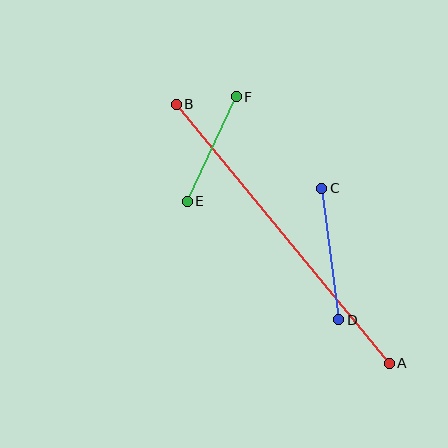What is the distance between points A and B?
The distance is approximately 335 pixels.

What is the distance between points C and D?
The distance is approximately 132 pixels.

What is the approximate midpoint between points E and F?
The midpoint is at approximately (212, 149) pixels.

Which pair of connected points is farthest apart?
Points A and B are farthest apart.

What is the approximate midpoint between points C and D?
The midpoint is at approximately (330, 254) pixels.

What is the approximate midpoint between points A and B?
The midpoint is at approximately (283, 234) pixels.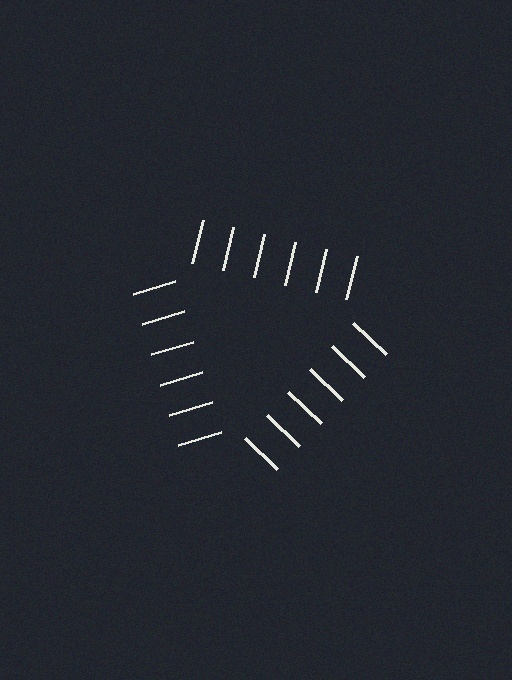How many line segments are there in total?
18 — 6 along each of the 3 edges.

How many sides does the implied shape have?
3 sides — the line-ends trace a triangle.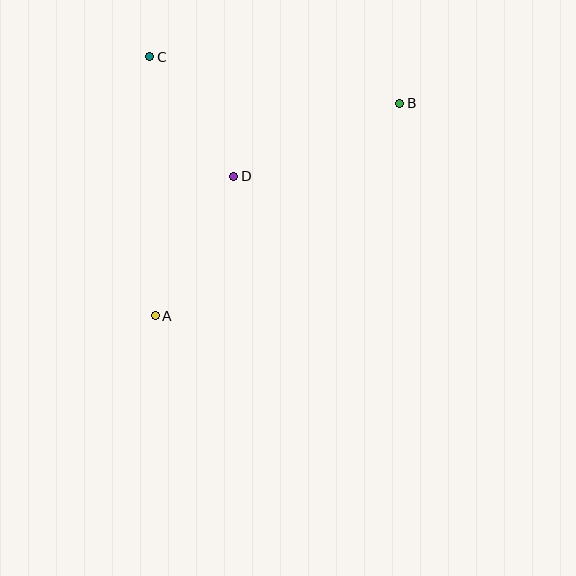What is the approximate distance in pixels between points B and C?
The distance between B and C is approximately 255 pixels.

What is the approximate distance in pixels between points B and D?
The distance between B and D is approximately 182 pixels.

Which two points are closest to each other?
Points C and D are closest to each other.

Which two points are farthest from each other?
Points A and B are farthest from each other.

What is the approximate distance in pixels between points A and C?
The distance between A and C is approximately 259 pixels.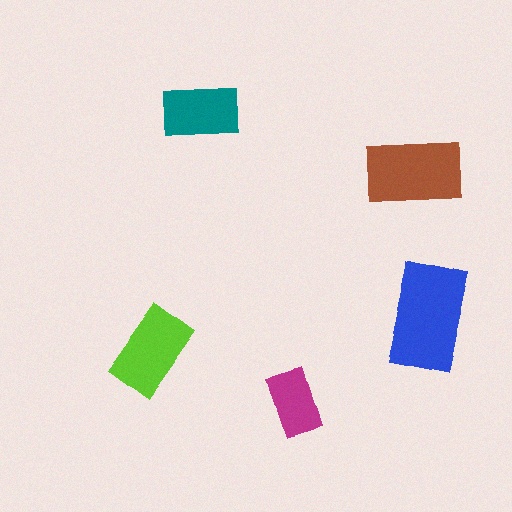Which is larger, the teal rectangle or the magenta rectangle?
The teal one.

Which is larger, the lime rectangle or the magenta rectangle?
The lime one.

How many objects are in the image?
There are 5 objects in the image.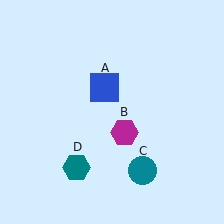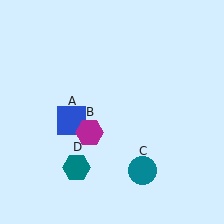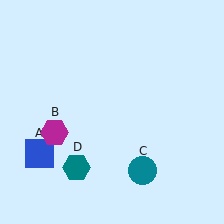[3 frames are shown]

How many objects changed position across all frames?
2 objects changed position: blue square (object A), magenta hexagon (object B).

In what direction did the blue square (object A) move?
The blue square (object A) moved down and to the left.